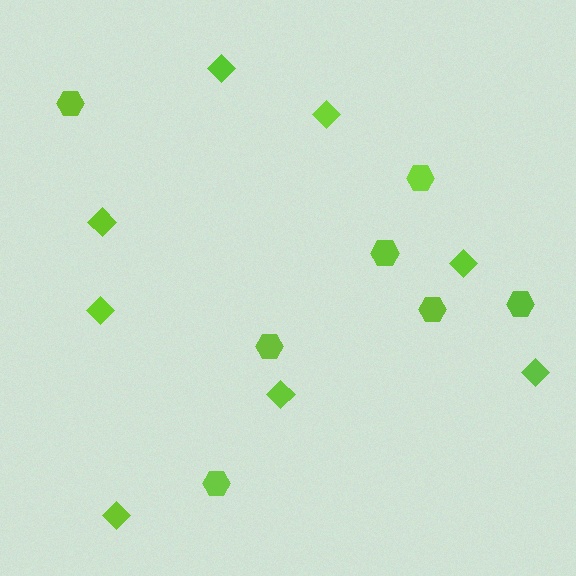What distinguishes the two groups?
There are 2 groups: one group of hexagons (7) and one group of diamonds (8).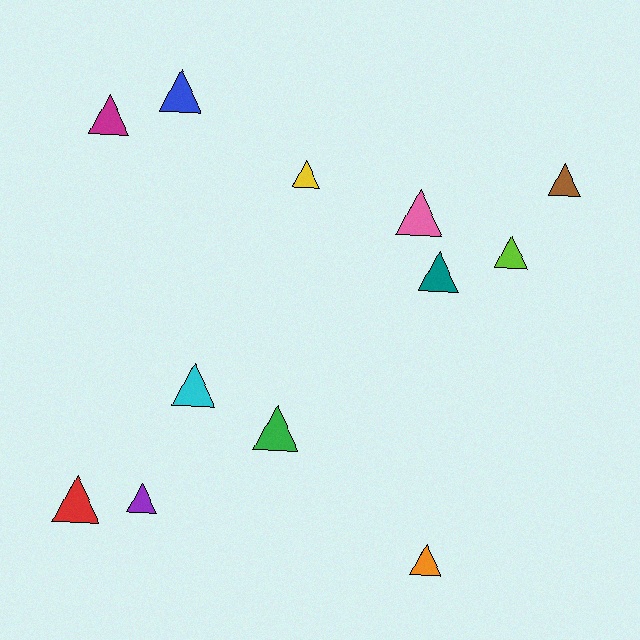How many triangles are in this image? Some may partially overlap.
There are 12 triangles.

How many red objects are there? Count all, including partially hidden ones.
There is 1 red object.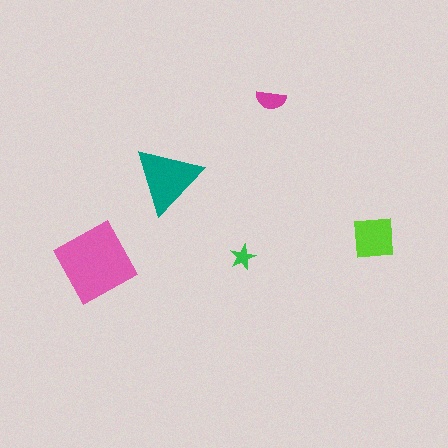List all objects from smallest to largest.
The green star, the magenta semicircle, the lime square, the teal triangle, the pink square.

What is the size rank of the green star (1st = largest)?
5th.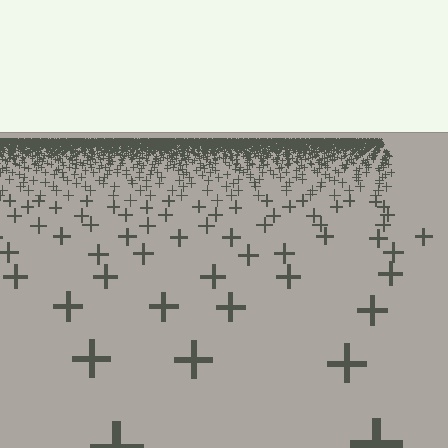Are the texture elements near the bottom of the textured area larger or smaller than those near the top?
Larger. Near the bottom, elements are closer to the viewer and appear at a bigger on-screen size.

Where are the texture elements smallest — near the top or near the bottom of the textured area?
Near the top.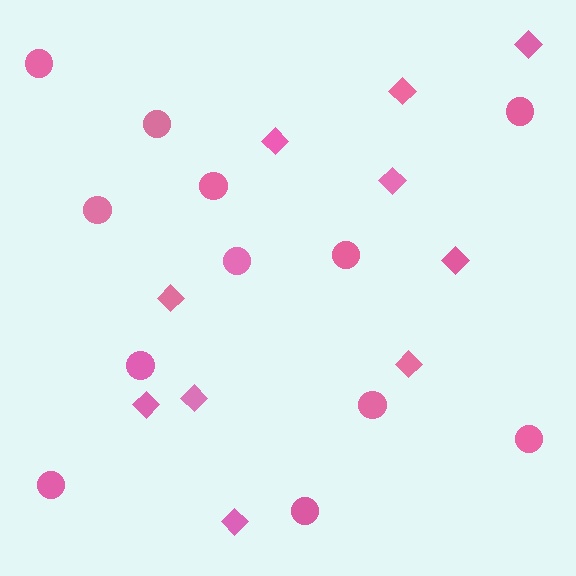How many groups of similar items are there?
There are 2 groups: one group of circles (12) and one group of diamonds (10).